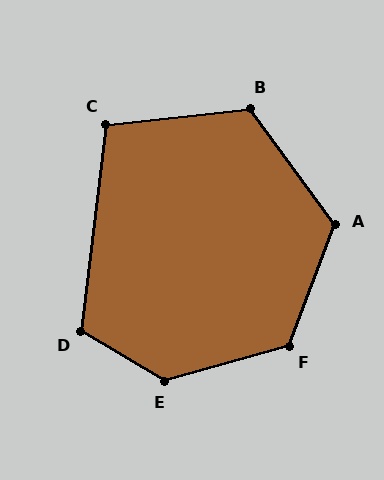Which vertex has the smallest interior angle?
C, at approximately 103 degrees.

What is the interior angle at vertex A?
Approximately 123 degrees (obtuse).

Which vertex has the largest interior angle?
E, at approximately 134 degrees.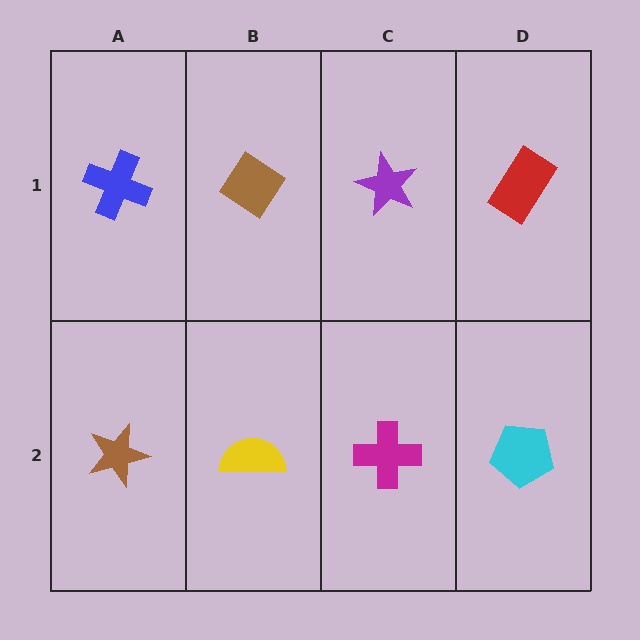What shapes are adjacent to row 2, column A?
A blue cross (row 1, column A), a yellow semicircle (row 2, column B).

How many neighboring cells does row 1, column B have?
3.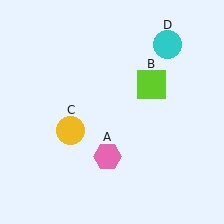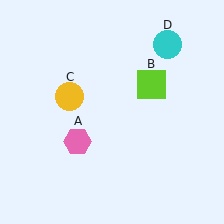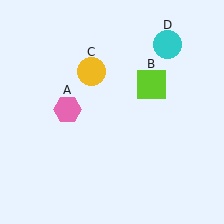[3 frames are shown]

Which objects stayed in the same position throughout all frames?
Lime square (object B) and cyan circle (object D) remained stationary.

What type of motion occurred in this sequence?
The pink hexagon (object A), yellow circle (object C) rotated clockwise around the center of the scene.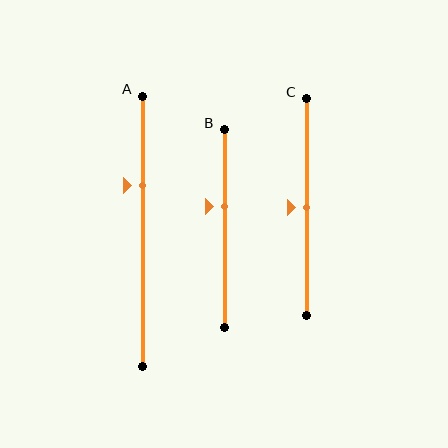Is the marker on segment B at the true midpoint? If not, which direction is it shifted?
No, the marker on segment B is shifted upward by about 11% of the segment length.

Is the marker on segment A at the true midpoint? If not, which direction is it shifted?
No, the marker on segment A is shifted upward by about 17% of the segment length.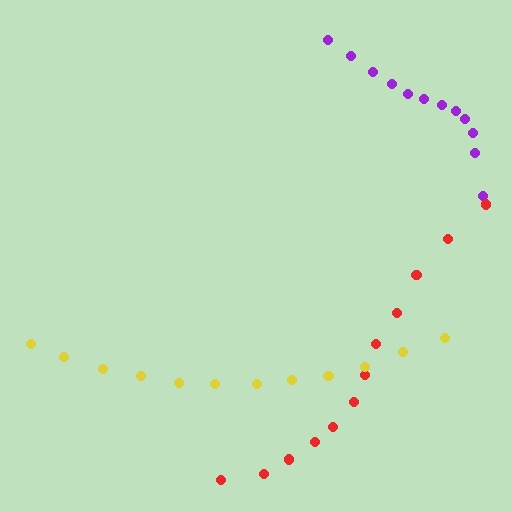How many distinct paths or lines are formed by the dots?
There are 3 distinct paths.